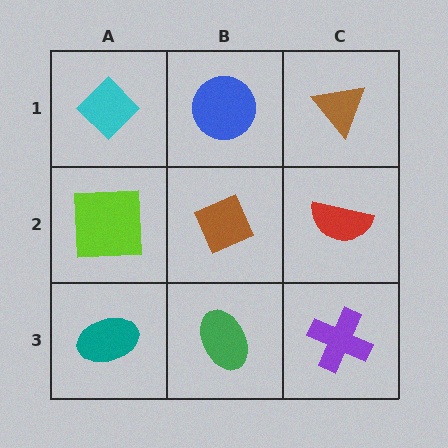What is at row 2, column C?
A red semicircle.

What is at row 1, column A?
A cyan diamond.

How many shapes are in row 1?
3 shapes.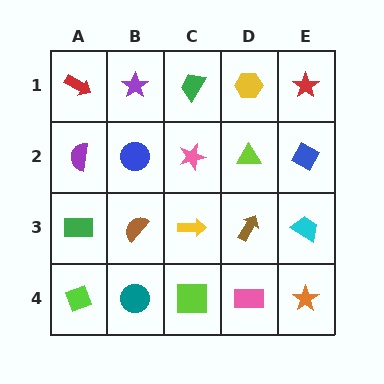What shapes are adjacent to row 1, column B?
A blue circle (row 2, column B), a red arrow (row 1, column A), a green trapezoid (row 1, column C).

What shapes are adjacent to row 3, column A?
A purple semicircle (row 2, column A), a lime diamond (row 4, column A), a brown semicircle (row 3, column B).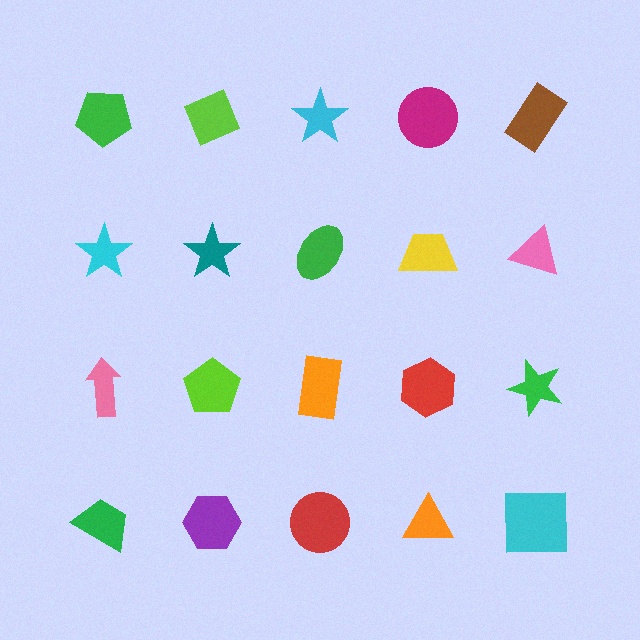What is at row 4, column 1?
A green trapezoid.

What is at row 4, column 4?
An orange triangle.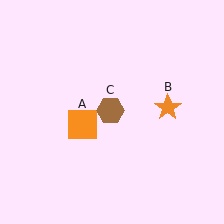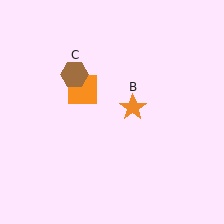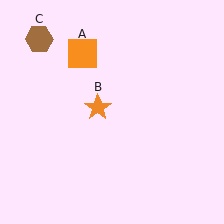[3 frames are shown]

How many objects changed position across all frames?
3 objects changed position: orange square (object A), orange star (object B), brown hexagon (object C).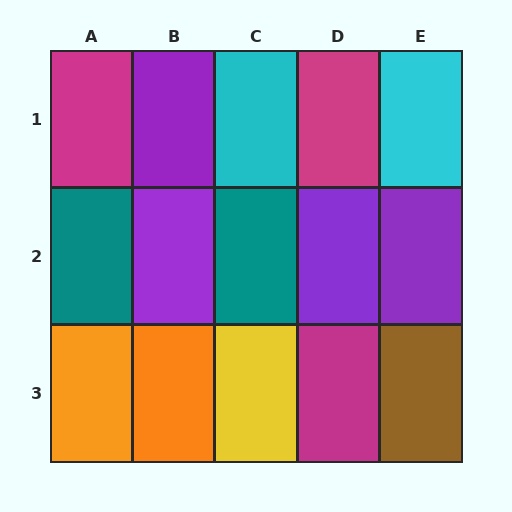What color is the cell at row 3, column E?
Brown.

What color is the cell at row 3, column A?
Orange.